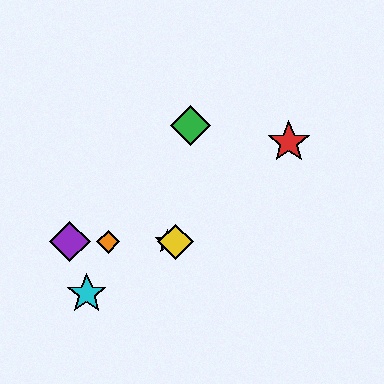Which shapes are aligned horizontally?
The blue star, the yellow diamond, the purple diamond, the orange diamond are aligned horizontally.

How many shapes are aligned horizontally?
4 shapes (the blue star, the yellow diamond, the purple diamond, the orange diamond) are aligned horizontally.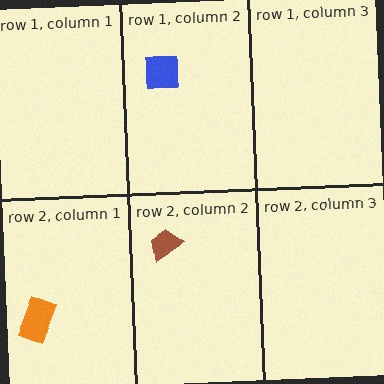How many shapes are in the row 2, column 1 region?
1.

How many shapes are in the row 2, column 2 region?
1.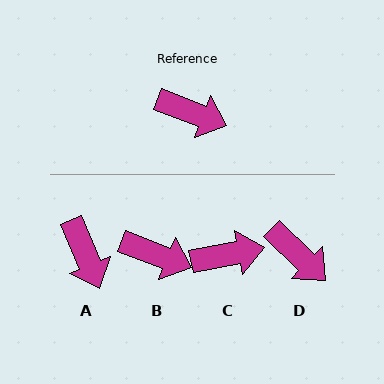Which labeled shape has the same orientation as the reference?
B.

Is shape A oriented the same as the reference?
No, it is off by about 46 degrees.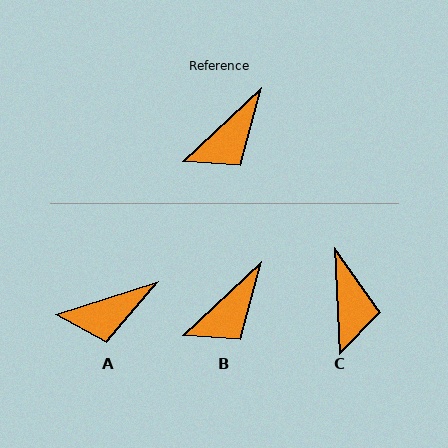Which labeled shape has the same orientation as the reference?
B.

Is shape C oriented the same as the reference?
No, it is off by about 50 degrees.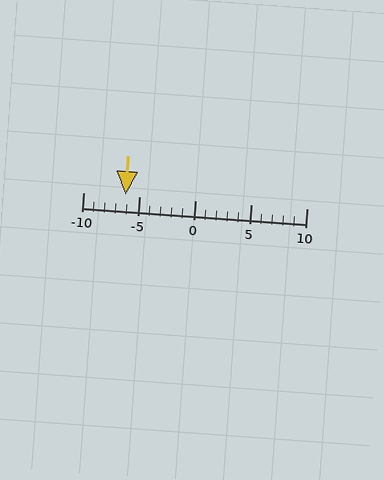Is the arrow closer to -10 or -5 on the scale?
The arrow is closer to -5.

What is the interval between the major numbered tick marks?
The major tick marks are spaced 5 units apart.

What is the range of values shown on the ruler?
The ruler shows values from -10 to 10.